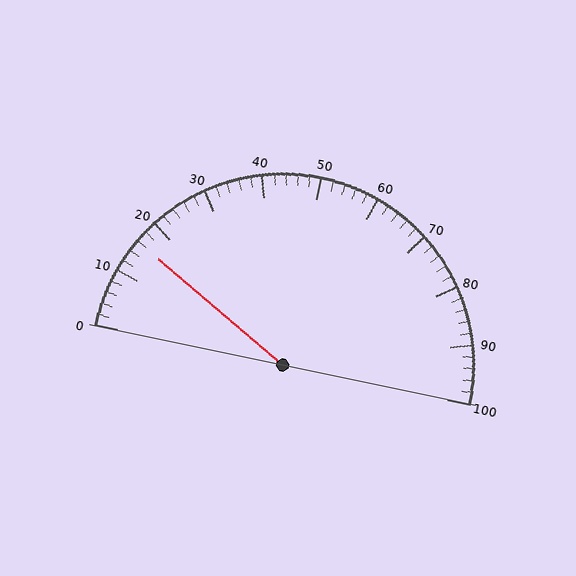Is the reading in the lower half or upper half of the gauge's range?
The reading is in the lower half of the range (0 to 100).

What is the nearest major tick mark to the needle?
The nearest major tick mark is 20.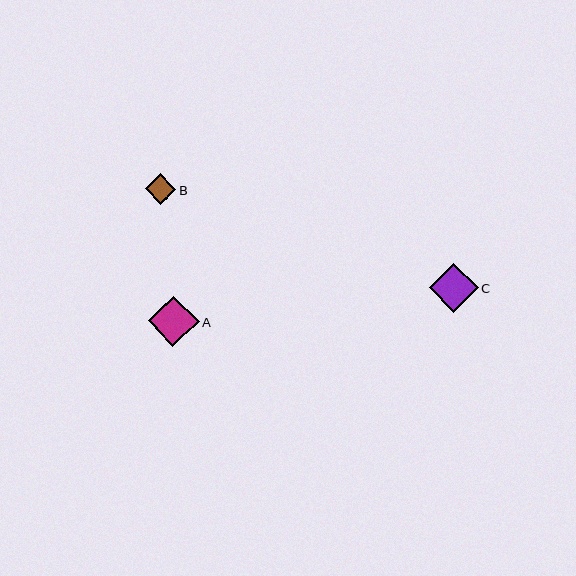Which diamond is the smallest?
Diamond B is the smallest with a size of approximately 30 pixels.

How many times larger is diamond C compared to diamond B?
Diamond C is approximately 1.6 times the size of diamond B.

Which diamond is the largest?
Diamond A is the largest with a size of approximately 51 pixels.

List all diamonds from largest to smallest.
From largest to smallest: A, C, B.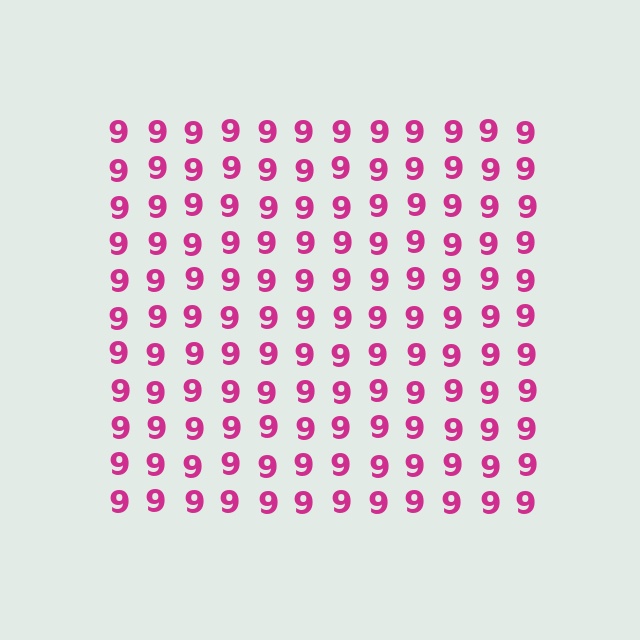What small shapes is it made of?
It is made of small digit 9's.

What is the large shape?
The large shape is a square.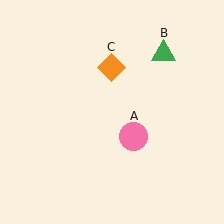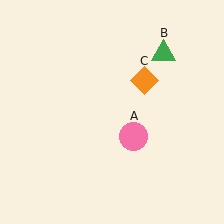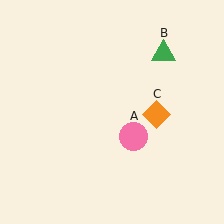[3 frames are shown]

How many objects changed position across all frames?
1 object changed position: orange diamond (object C).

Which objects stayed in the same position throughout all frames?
Pink circle (object A) and green triangle (object B) remained stationary.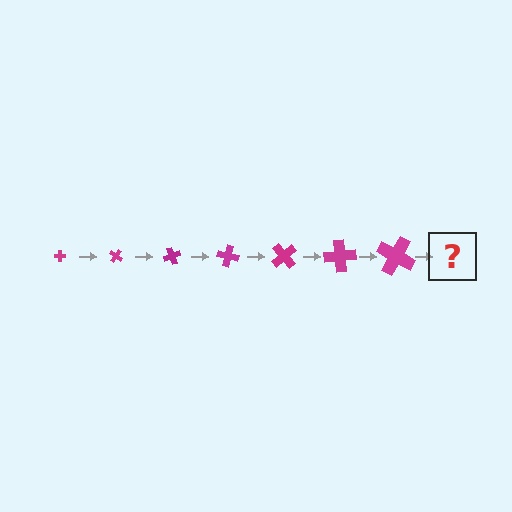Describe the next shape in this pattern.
It should be a cross, larger than the previous one and rotated 245 degrees from the start.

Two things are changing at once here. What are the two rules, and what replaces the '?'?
The two rules are that the cross grows larger each step and it rotates 35 degrees each step. The '?' should be a cross, larger than the previous one and rotated 245 degrees from the start.